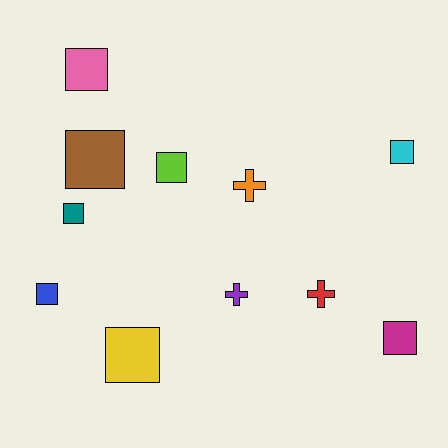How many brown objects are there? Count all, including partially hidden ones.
There is 1 brown object.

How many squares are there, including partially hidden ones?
There are 8 squares.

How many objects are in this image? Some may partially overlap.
There are 11 objects.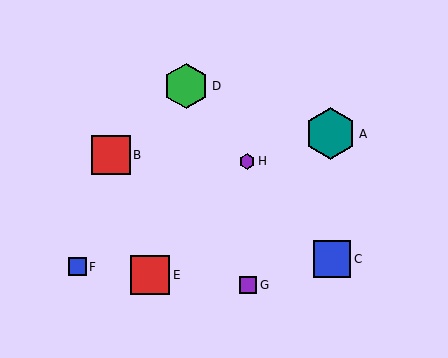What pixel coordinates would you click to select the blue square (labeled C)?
Click at (332, 259) to select the blue square C.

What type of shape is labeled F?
Shape F is a blue square.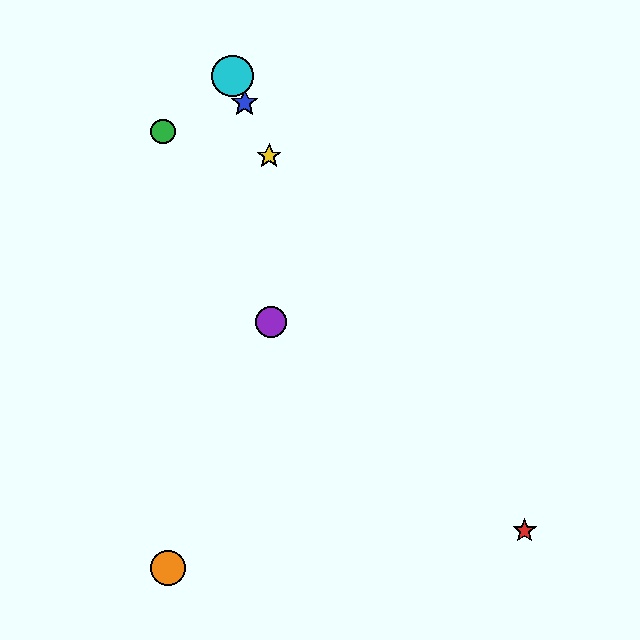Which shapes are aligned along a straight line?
The blue star, the yellow star, the cyan circle are aligned along a straight line.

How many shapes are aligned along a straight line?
3 shapes (the blue star, the yellow star, the cyan circle) are aligned along a straight line.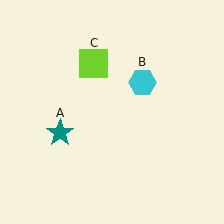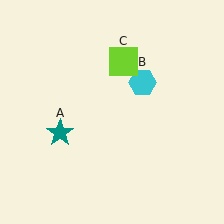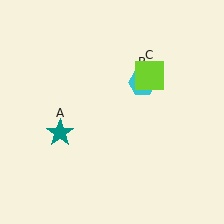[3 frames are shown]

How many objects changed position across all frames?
1 object changed position: lime square (object C).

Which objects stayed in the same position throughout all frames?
Teal star (object A) and cyan hexagon (object B) remained stationary.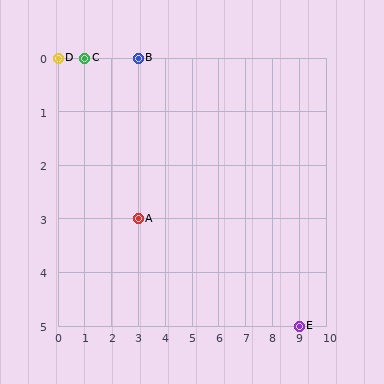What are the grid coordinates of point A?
Point A is at grid coordinates (3, 3).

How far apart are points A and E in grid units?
Points A and E are 6 columns and 2 rows apart (about 6.3 grid units diagonally).